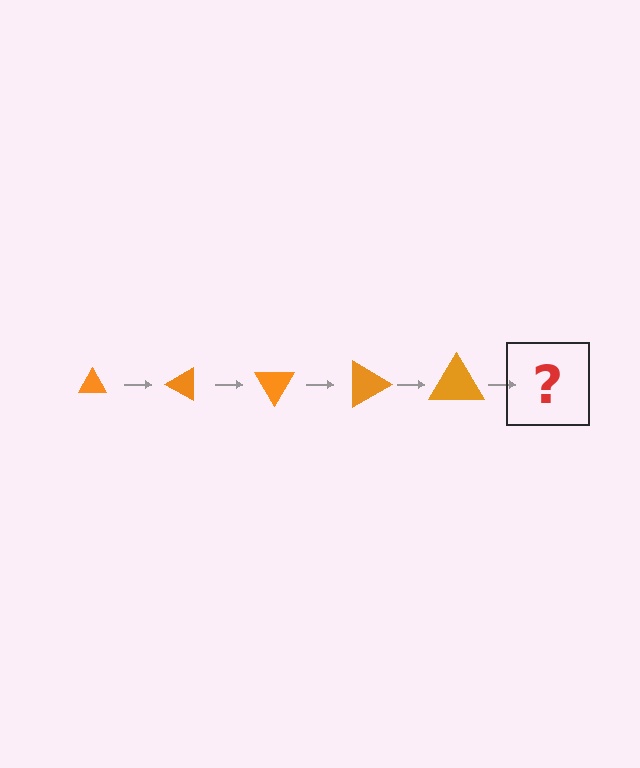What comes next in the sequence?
The next element should be a triangle, larger than the previous one and rotated 150 degrees from the start.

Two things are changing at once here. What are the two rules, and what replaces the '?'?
The two rules are that the triangle grows larger each step and it rotates 30 degrees each step. The '?' should be a triangle, larger than the previous one and rotated 150 degrees from the start.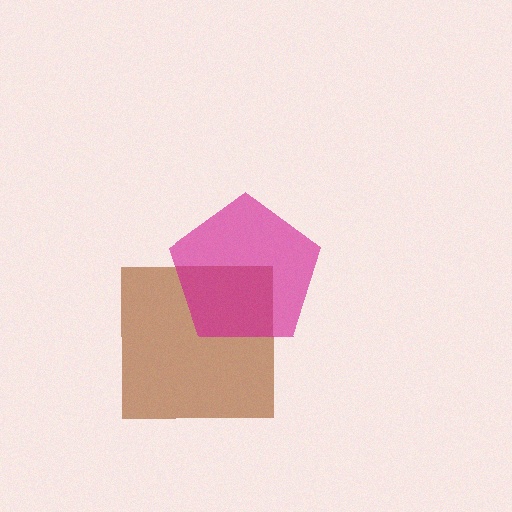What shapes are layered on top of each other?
The layered shapes are: a brown square, a magenta pentagon.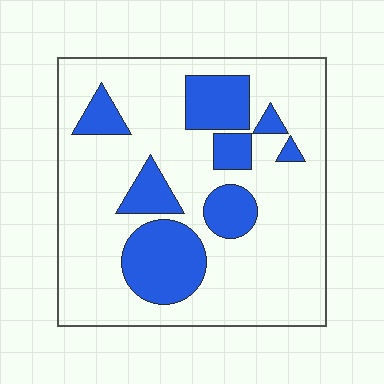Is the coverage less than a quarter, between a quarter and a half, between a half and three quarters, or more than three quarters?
Less than a quarter.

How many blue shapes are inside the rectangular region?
8.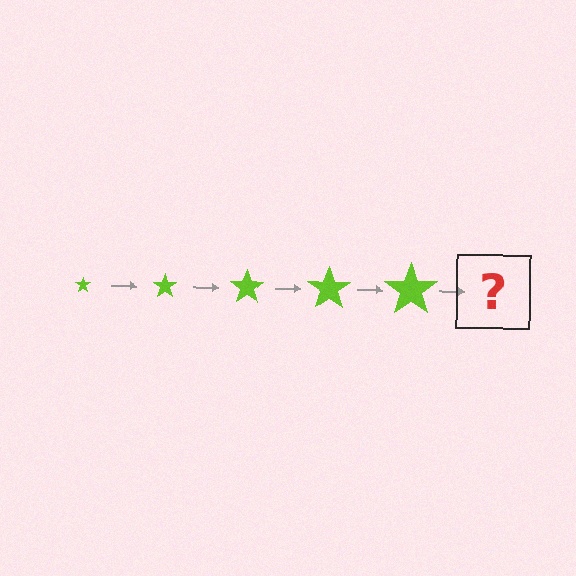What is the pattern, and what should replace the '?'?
The pattern is that the star gets progressively larger each step. The '?' should be a lime star, larger than the previous one.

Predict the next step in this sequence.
The next step is a lime star, larger than the previous one.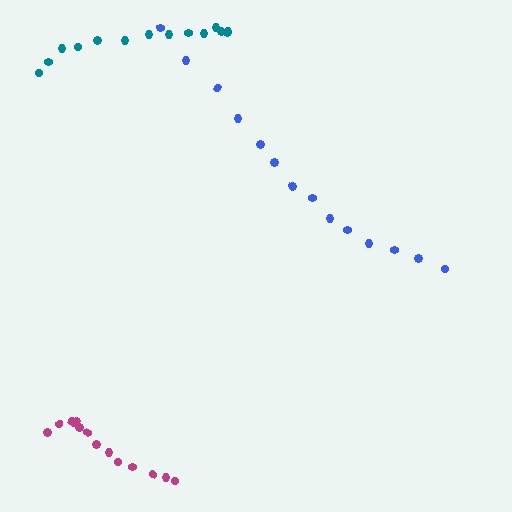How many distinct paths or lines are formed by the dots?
There are 3 distinct paths.